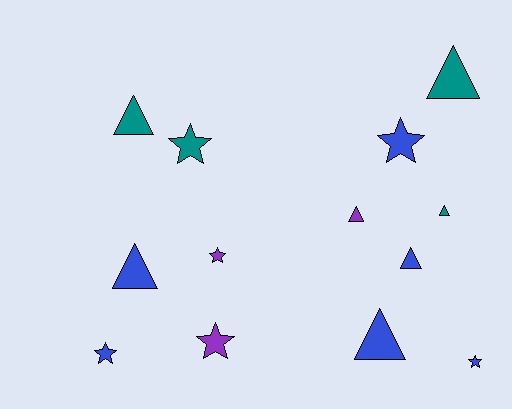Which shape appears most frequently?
Triangle, with 7 objects.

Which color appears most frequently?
Blue, with 6 objects.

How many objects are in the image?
There are 13 objects.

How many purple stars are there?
There are 2 purple stars.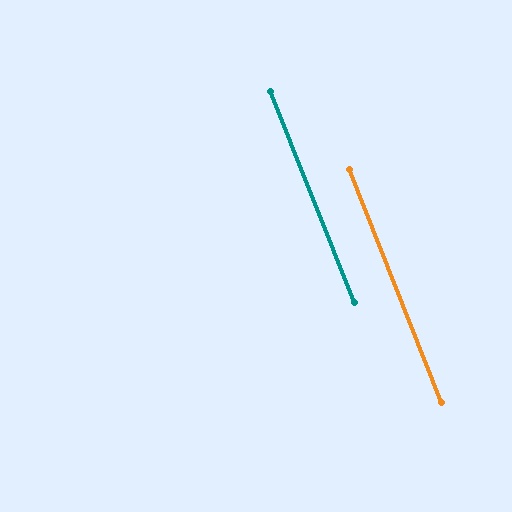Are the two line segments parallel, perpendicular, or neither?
Parallel — their directions differ by only 0.1°.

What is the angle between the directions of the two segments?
Approximately 0 degrees.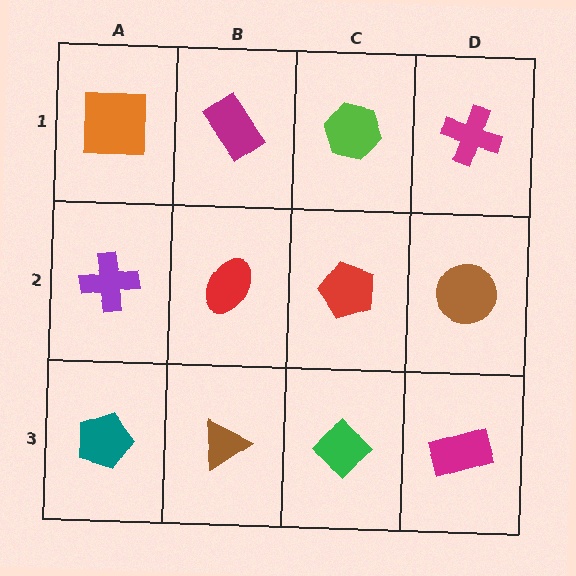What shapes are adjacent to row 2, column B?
A magenta rectangle (row 1, column B), a brown triangle (row 3, column B), a purple cross (row 2, column A), a red pentagon (row 2, column C).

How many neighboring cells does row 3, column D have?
2.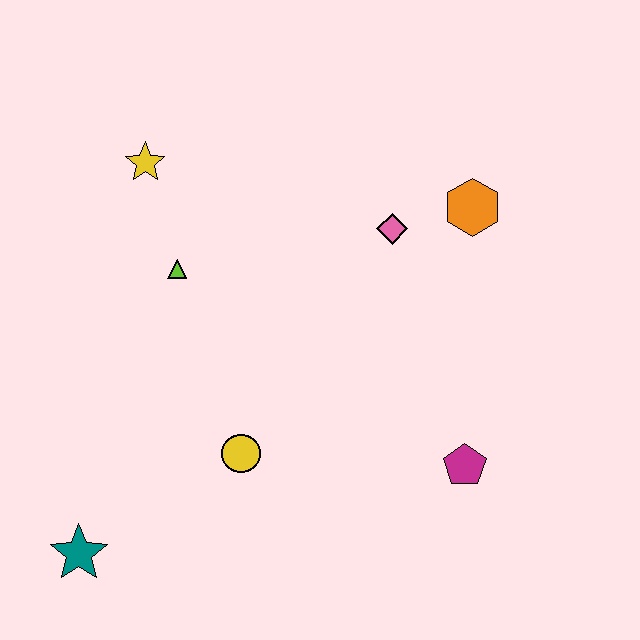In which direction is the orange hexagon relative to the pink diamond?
The orange hexagon is to the right of the pink diamond.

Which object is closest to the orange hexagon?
The pink diamond is closest to the orange hexagon.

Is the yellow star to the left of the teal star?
No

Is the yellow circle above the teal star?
Yes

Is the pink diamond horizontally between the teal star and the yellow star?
No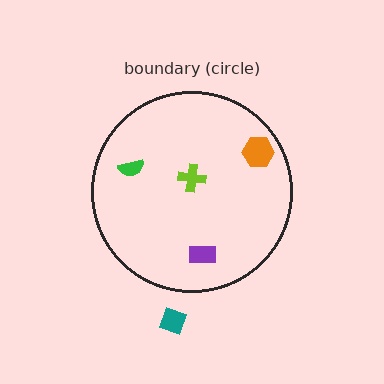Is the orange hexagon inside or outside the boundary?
Inside.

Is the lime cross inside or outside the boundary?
Inside.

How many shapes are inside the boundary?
4 inside, 1 outside.